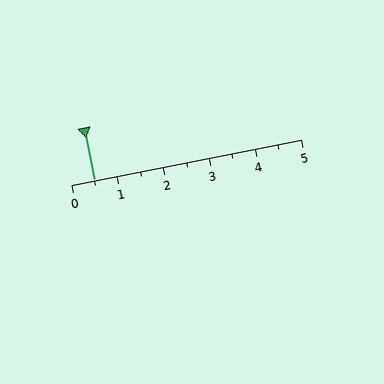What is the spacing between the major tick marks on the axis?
The major ticks are spaced 1 apart.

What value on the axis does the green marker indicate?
The marker indicates approximately 0.5.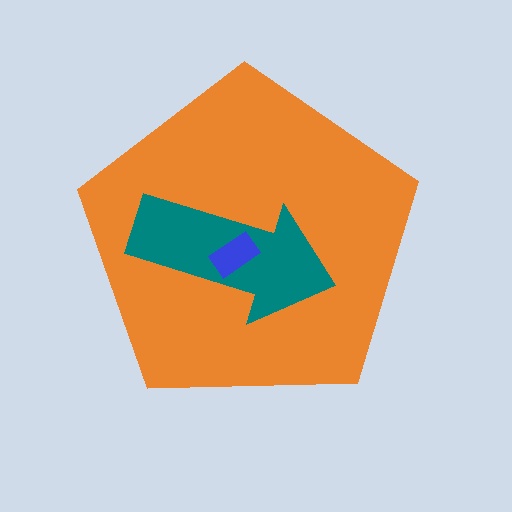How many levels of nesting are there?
3.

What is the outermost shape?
The orange pentagon.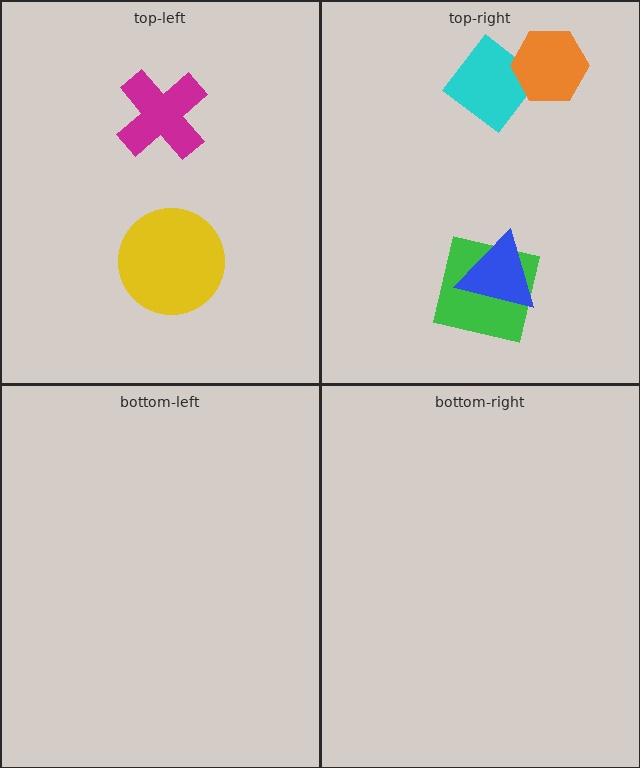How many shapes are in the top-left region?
2.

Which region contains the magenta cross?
The top-left region.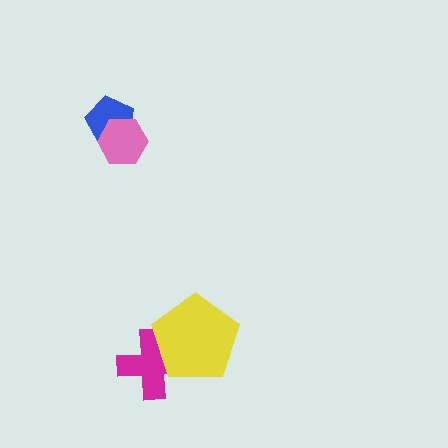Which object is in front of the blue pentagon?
The pink hexagon is in front of the blue pentagon.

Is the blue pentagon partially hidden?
Yes, it is partially covered by another shape.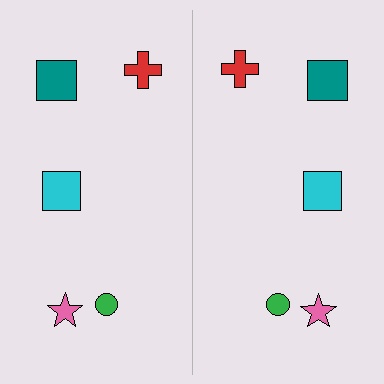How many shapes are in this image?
There are 10 shapes in this image.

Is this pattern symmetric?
Yes, this pattern has bilateral (reflection) symmetry.